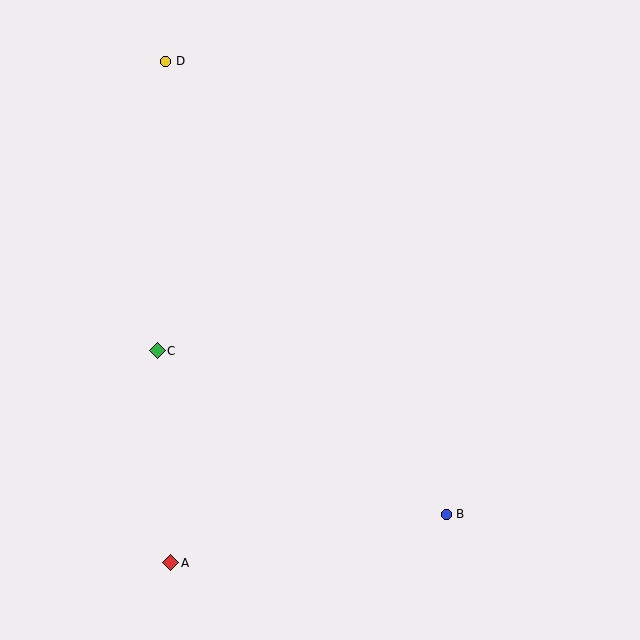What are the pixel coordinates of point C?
Point C is at (157, 350).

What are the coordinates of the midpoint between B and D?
The midpoint between B and D is at (306, 288).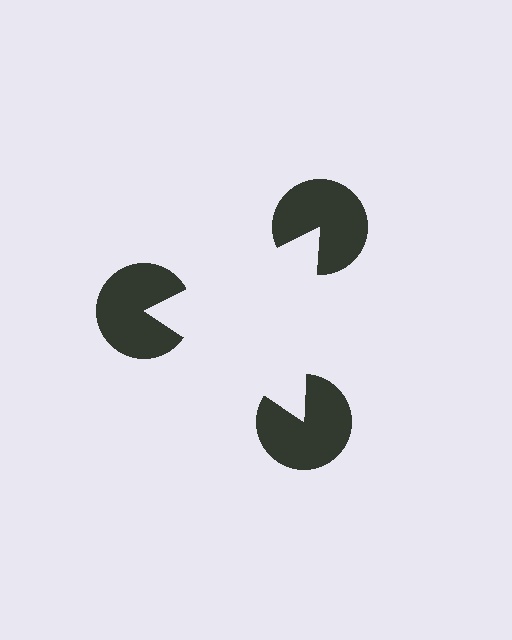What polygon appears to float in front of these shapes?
An illusory triangle — its edges are inferred from the aligned wedge cuts in the pac-man discs, not physically drawn.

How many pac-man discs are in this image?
There are 3 — one at each vertex of the illusory triangle.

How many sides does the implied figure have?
3 sides.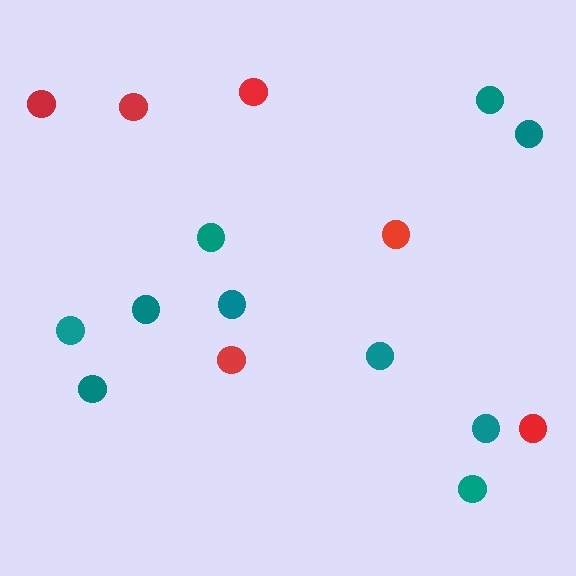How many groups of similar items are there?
There are 2 groups: one group of red circles (6) and one group of teal circles (10).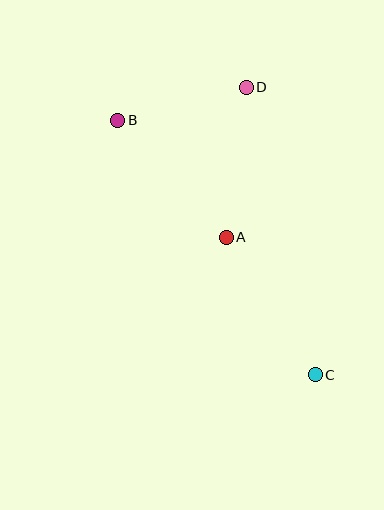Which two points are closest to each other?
Points B and D are closest to each other.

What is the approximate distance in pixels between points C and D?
The distance between C and D is approximately 295 pixels.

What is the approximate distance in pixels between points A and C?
The distance between A and C is approximately 164 pixels.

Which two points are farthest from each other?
Points B and C are farthest from each other.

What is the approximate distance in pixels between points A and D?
The distance between A and D is approximately 151 pixels.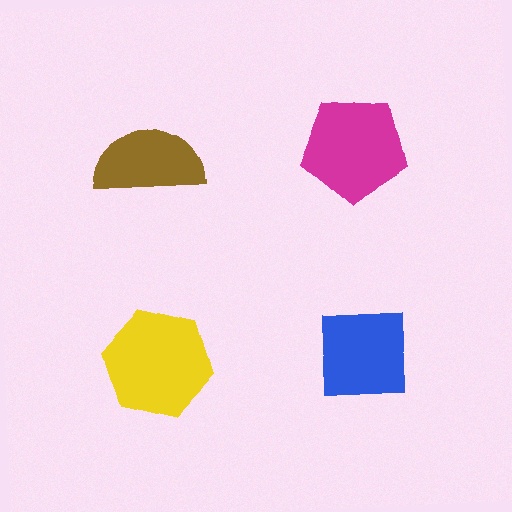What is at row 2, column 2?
A blue square.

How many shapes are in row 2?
2 shapes.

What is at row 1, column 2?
A magenta pentagon.